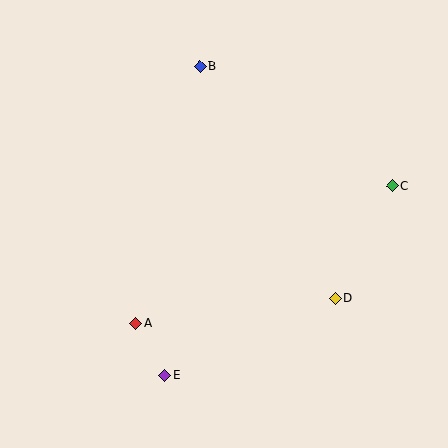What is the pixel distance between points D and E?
The distance between D and E is 187 pixels.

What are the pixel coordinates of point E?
Point E is at (165, 375).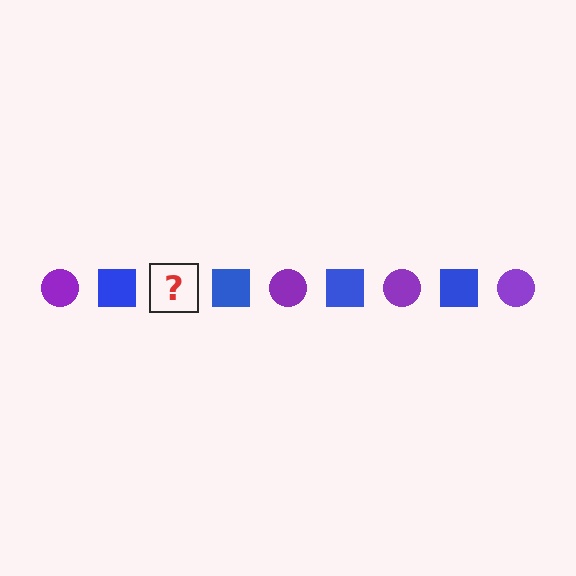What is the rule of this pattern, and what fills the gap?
The rule is that the pattern alternates between purple circle and blue square. The gap should be filled with a purple circle.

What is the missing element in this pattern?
The missing element is a purple circle.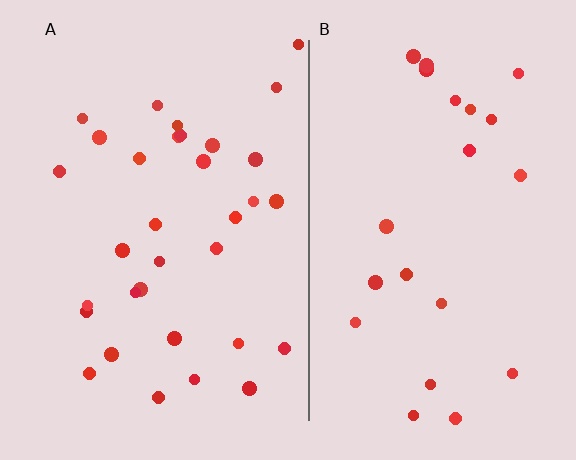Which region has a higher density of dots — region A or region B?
A (the left).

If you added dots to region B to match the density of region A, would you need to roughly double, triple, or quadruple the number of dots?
Approximately double.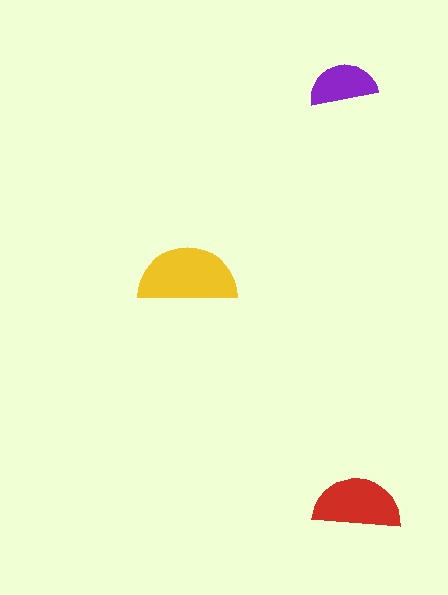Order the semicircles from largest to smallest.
the yellow one, the red one, the purple one.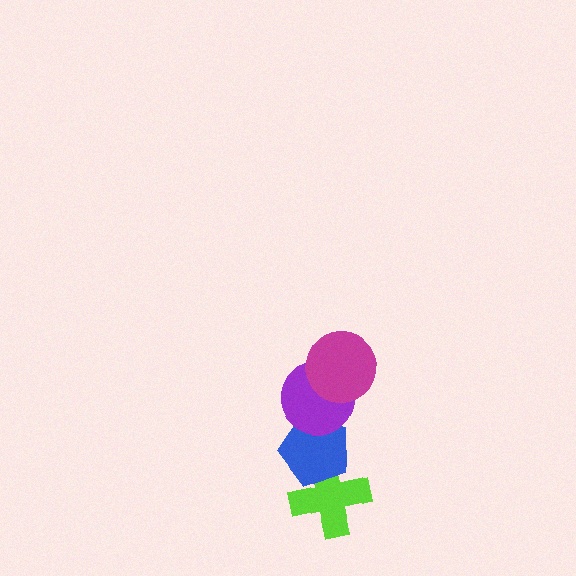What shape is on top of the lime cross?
The blue pentagon is on top of the lime cross.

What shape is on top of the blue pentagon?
The purple circle is on top of the blue pentagon.